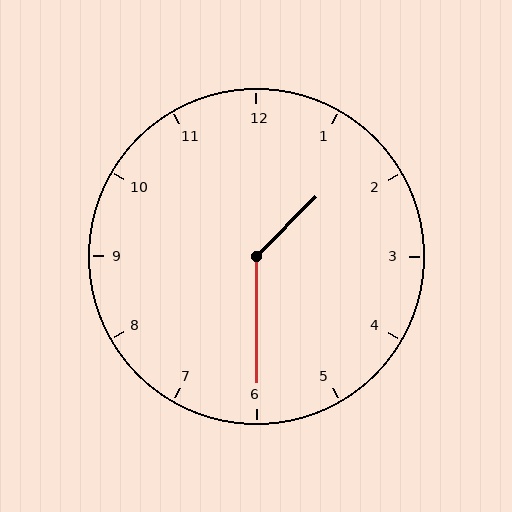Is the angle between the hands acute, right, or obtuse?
It is obtuse.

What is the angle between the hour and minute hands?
Approximately 135 degrees.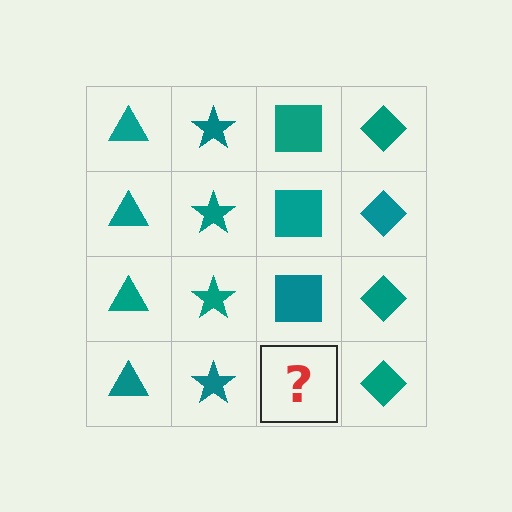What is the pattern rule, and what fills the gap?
The rule is that each column has a consistent shape. The gap should be filled with a teal square.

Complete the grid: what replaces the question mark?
The question mark should be replaced with a teal square.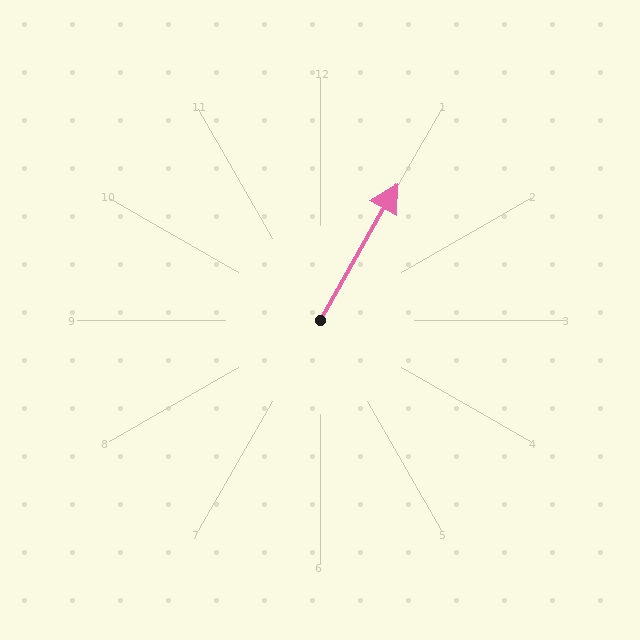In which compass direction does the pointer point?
Northeast.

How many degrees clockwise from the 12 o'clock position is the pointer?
Approximately 29 degrees.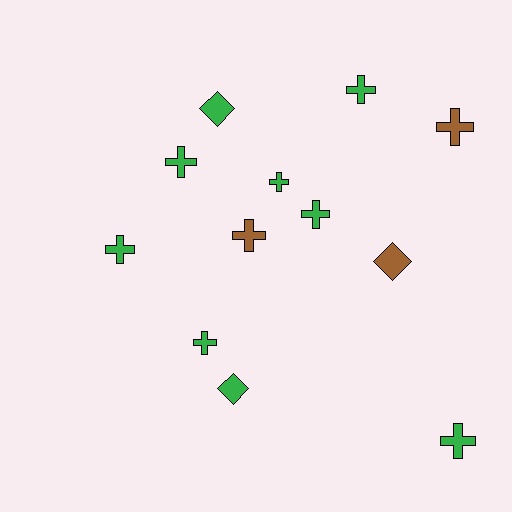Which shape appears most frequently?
Cross, with 9 objects.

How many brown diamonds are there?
There is 1 brown diamond.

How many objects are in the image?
There are 12 objects.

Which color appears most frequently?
Green, with 9 objects.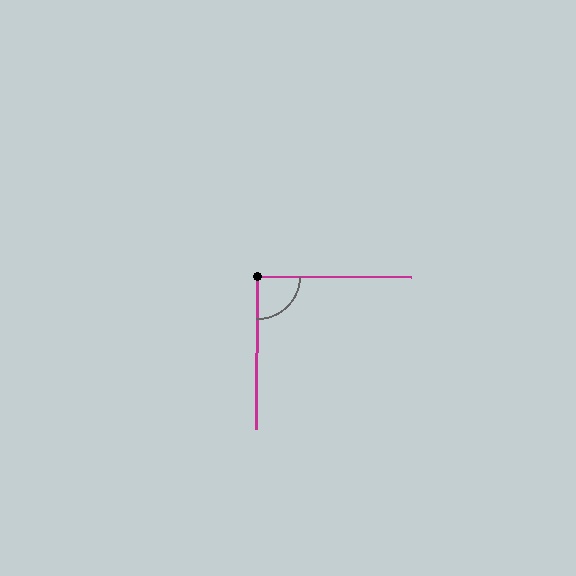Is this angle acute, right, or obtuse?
It is approximately a right angle.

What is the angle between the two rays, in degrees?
Approximately 90 degrees.